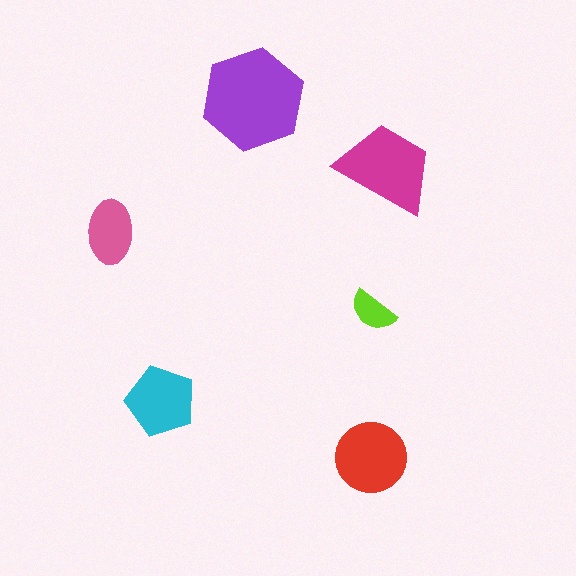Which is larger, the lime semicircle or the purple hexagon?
The purple hexagon.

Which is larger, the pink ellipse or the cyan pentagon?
The cyan pentagon.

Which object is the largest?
The purple hexagon.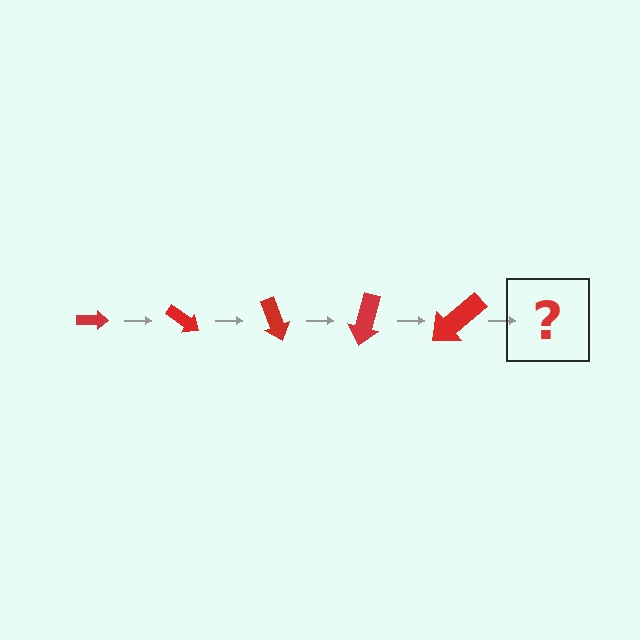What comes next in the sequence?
The next element should be an arrow, larger than the previous one and rotated 175 degrees from the start.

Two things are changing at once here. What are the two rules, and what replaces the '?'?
The two rules are that the arrow grows larger each step and it rotates 35 degrees each step. The '?' should be an arrow, larger than the previous one and rotated 175 degrees from the start.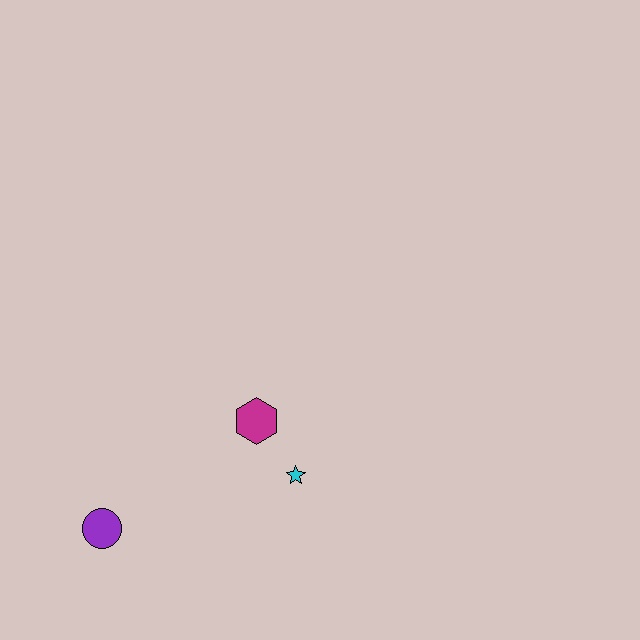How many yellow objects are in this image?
There are no yellow objects.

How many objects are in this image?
There are 3 objects.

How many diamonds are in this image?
There are no diamonds.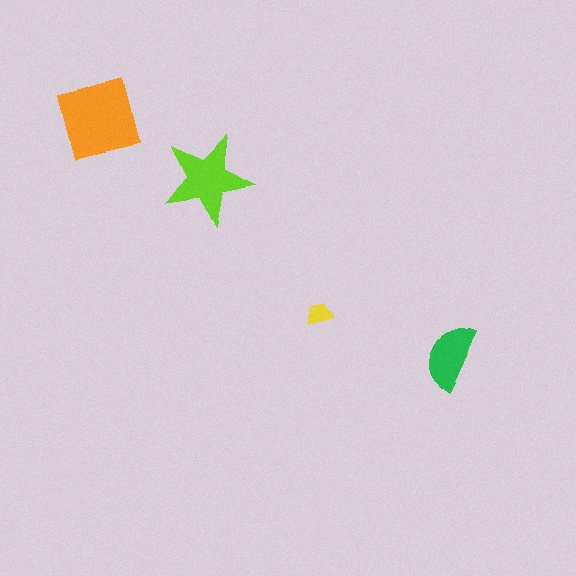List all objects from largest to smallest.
The orange square, the lime star, the green semicircle, the yellow trapezoid.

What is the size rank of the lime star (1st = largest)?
2nd.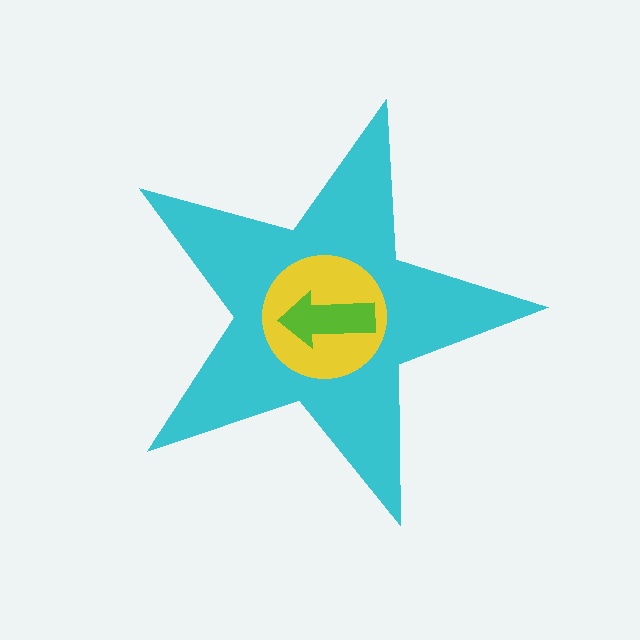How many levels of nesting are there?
3.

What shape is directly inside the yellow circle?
The lime arrow.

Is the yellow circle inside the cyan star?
Yes.